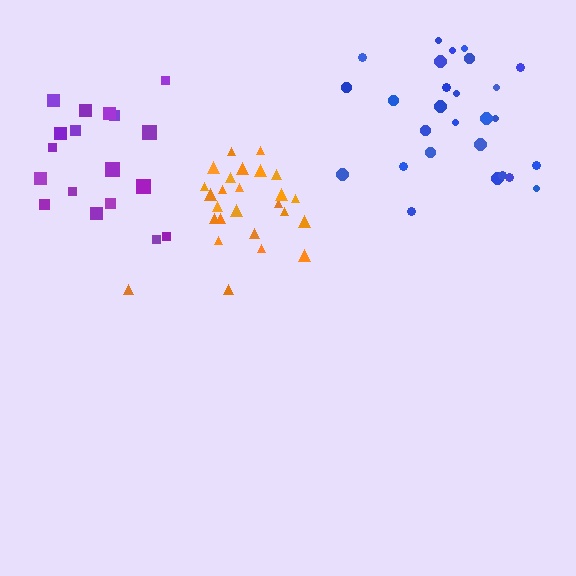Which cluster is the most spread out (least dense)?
Purple.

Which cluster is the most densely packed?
Orange.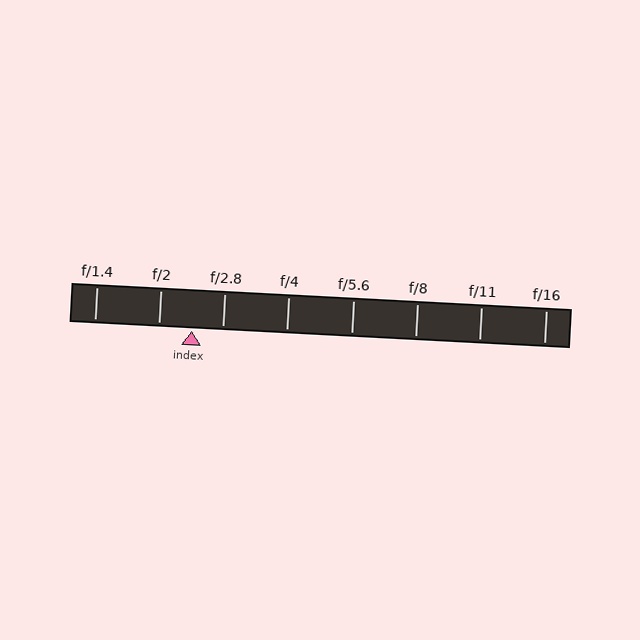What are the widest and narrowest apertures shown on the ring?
The widest aperture shown is f/1.4 and the narrowest is f/16.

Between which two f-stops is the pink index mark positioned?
The index mark is between f/2 and f/2.8.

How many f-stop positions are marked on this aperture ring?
There are 8 f-stop positions marked.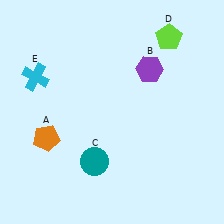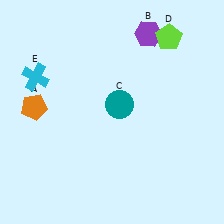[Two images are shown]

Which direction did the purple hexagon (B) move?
The purple hexagon (B) moved up.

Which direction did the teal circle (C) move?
The teal circle (C) moved up.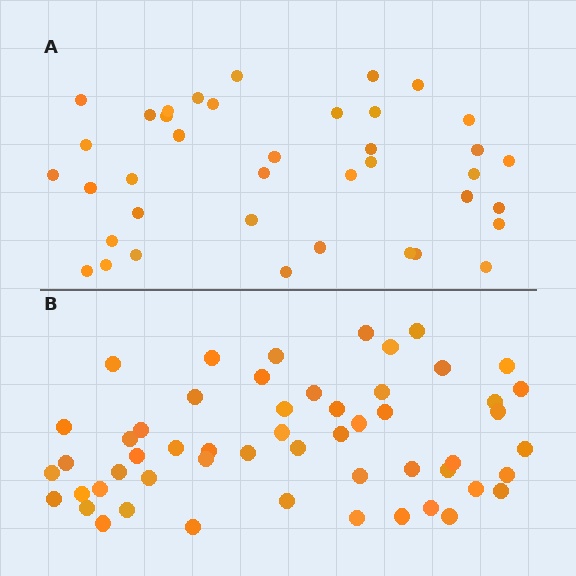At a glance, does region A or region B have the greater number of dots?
Region B (the bottom region) has more dots.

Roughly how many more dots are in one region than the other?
Region B has approximately 15 more dots than region A.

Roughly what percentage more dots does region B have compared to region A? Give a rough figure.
About 40% more.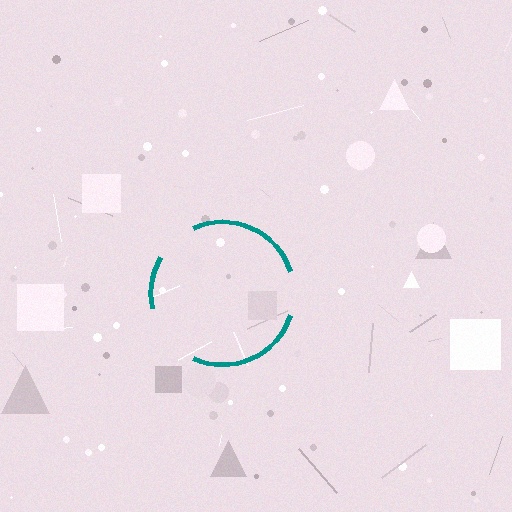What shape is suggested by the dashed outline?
The dashed outline suggests a circle.